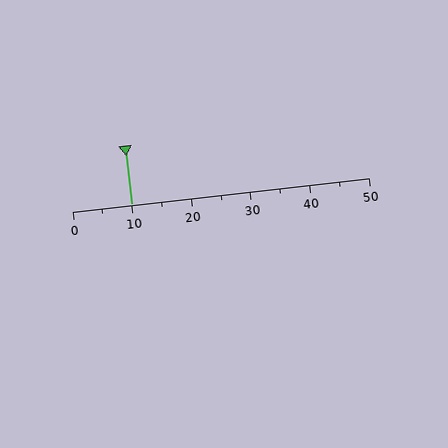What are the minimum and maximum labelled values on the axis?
The axis runs from 0 to 50.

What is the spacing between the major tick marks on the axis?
The major ticks are spaced 10 apart.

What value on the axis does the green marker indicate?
The marker indicates approximately 10.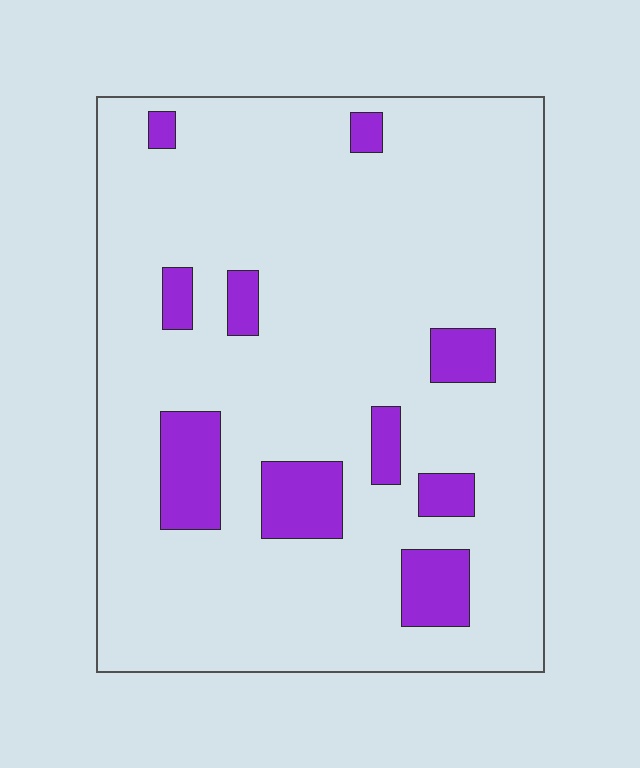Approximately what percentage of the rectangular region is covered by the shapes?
Approximately 15%.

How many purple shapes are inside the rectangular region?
10.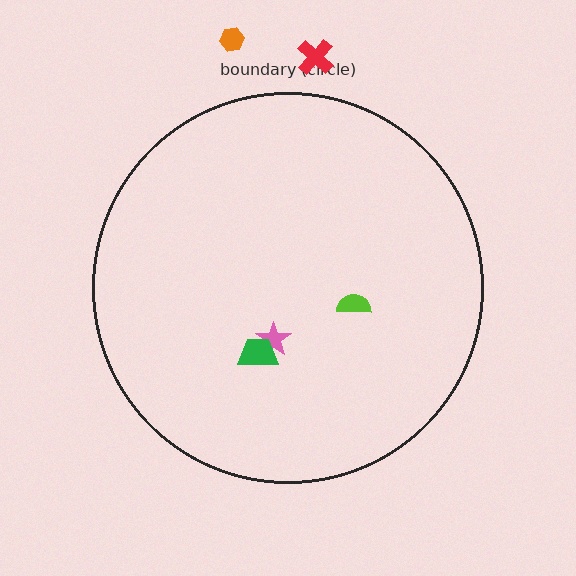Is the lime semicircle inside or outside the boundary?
Inside.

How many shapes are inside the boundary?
3 inside, 2 outside.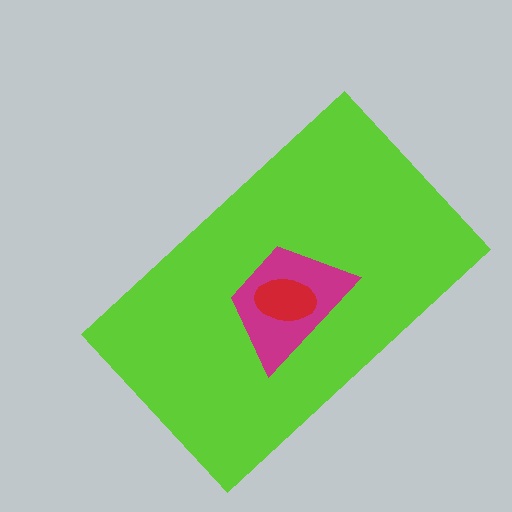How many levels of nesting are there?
3.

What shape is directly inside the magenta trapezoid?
The red ellipse.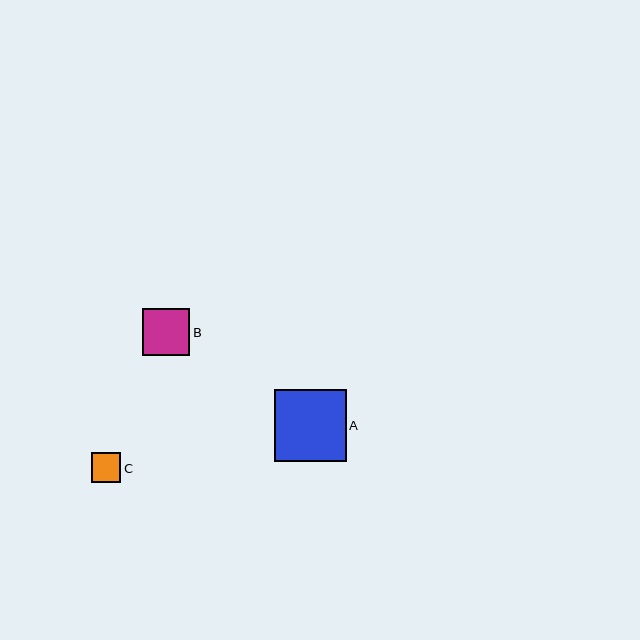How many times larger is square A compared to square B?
Square A is approximately 1.5 times the size of square B.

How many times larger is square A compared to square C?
Square A is approximately 2.5 times the size of square C.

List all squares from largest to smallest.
From largest to smallest: A, B, C.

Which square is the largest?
Square A is the largest with a size of approximately 72 pixels.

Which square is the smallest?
Square C is the smallest with a size of approximately 29 pixels.